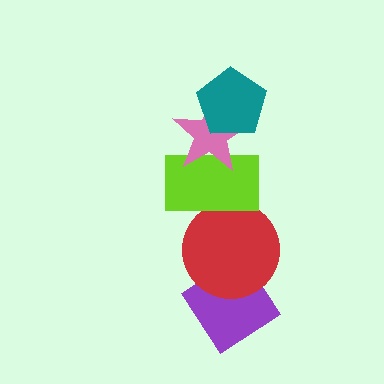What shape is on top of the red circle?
The lime rectangle is on top of the red circle.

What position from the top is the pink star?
The pink star is 2nd from the top.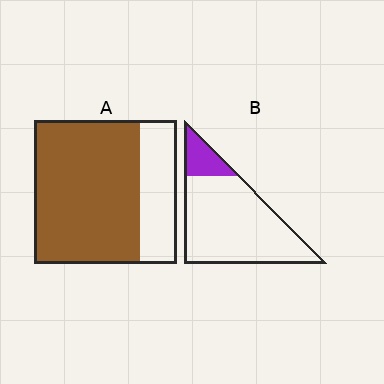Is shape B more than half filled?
No.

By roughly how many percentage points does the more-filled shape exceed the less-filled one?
By roughly 60 percentage points (A over B).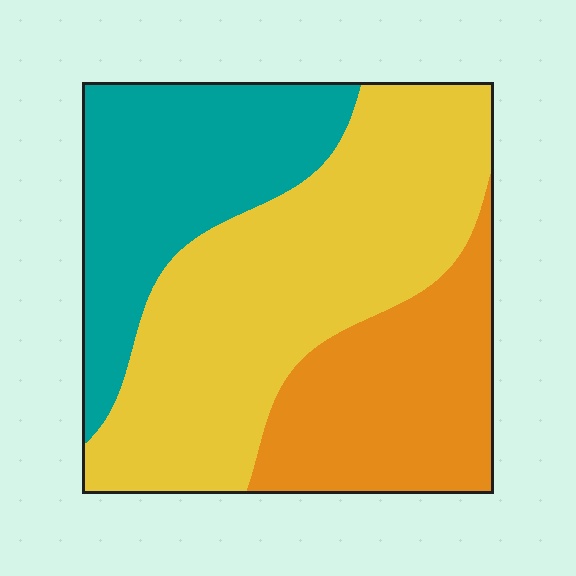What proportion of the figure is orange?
Orange takes up about one quarter (1/4) of the figure.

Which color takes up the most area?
Yellow, at roughly 45%.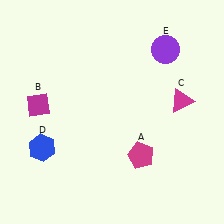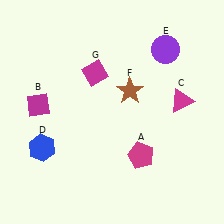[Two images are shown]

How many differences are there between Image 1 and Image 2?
There are 2 differences between the two images.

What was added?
A brown star (F), a magenta diamond (G) were added in Image 2.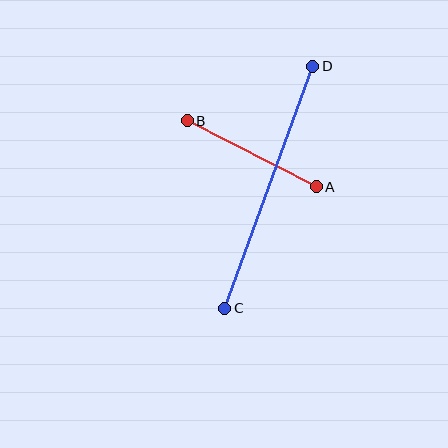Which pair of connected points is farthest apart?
Points C and D are farthest apart.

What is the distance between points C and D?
The distance is approximately 258 pixels.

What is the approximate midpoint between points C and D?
The midpoint is at approximately (269, 187) pixels.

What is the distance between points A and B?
The distance is approximately 145 pixels.